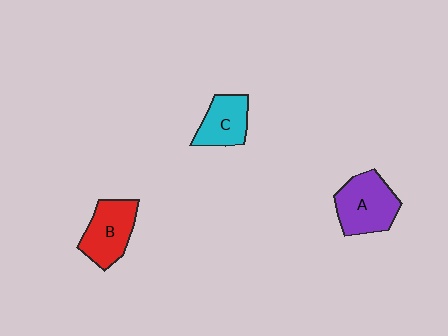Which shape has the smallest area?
Shape C (cyan).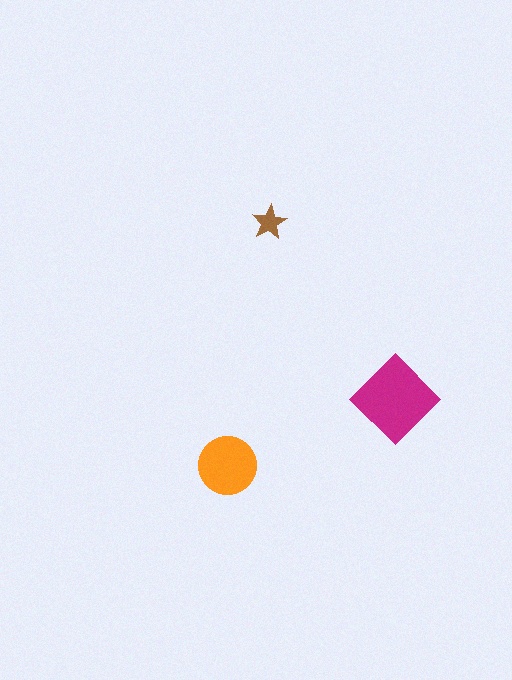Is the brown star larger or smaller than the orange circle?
Smaller.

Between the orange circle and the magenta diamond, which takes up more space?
The magenta diamond.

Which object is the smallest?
The brown star.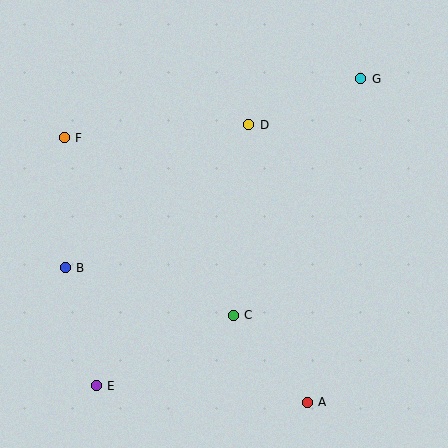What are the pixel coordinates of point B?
Point B is at (65, 268).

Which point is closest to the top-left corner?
Point F is closest to the top-left corner.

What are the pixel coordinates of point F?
Point F is at (64, 138).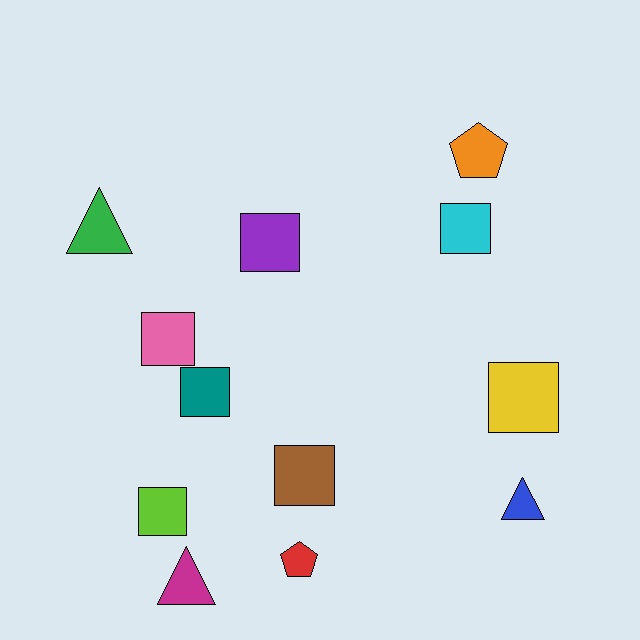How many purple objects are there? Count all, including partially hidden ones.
There is 1 purple object.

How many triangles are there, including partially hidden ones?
There are 3 triangles.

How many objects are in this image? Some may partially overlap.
There are 12 objects.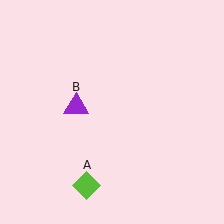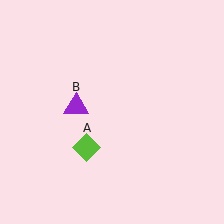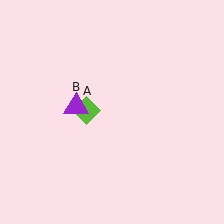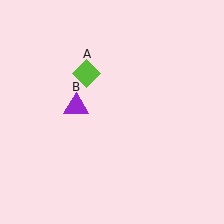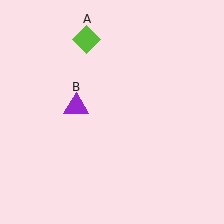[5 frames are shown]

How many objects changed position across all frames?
1 object changed position: lime diamond (object A).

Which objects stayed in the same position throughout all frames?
Purple triangle (object B) remained stationary.